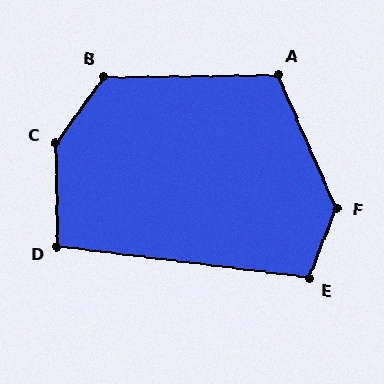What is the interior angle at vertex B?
Approximately 127 degrees (obtuse).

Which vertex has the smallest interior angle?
D, at approximately 98 degrees.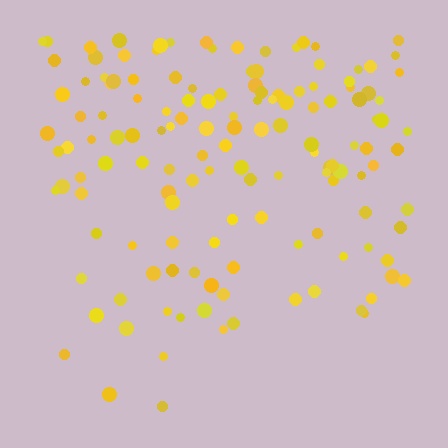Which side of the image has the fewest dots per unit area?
The bottom.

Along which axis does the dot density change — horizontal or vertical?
Vertical.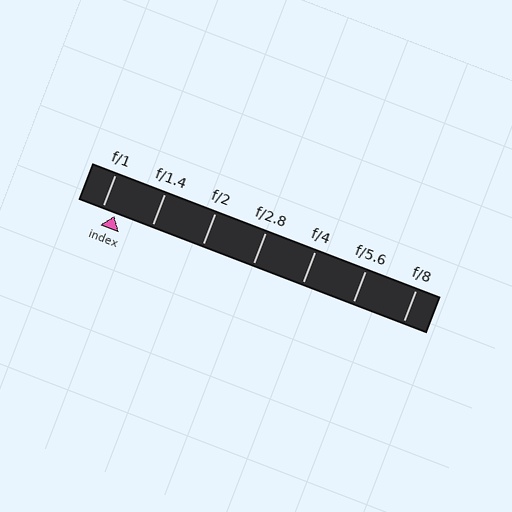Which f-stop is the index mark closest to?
The index mark is closest to f/1.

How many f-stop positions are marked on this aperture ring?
There are 7 f-stop positions marked.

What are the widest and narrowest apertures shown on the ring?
The widest aperture shown is f/1 and the narrowest is f/8.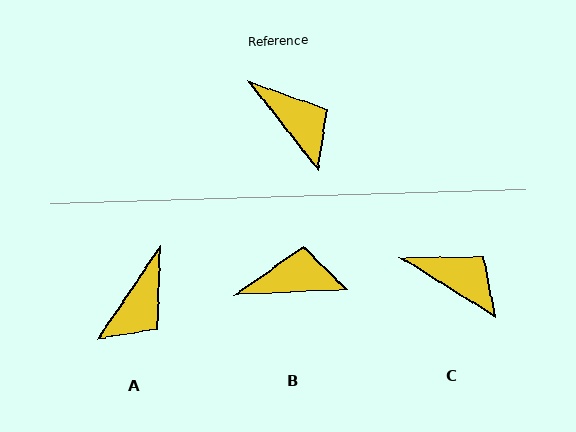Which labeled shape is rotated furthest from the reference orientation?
A, about 72 degrees away.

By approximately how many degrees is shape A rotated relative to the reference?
Approximately 72 degrees clockwise.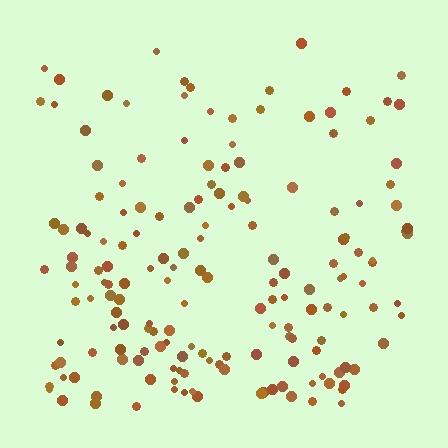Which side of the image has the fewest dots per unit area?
The top.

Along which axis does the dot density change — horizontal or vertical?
Vertical.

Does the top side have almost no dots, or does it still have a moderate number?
Still a moderate number, just noticeably fewer than the bottom.